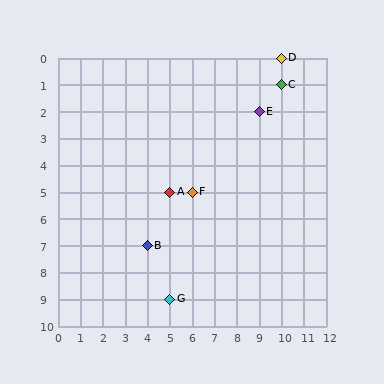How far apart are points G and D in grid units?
Points G and D are 5 columns and 9 rows apart (about 10.3 grid units diagonally).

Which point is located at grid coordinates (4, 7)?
Point B is at (4, 7).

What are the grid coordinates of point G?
Point G is at grid coordinates (5, 9).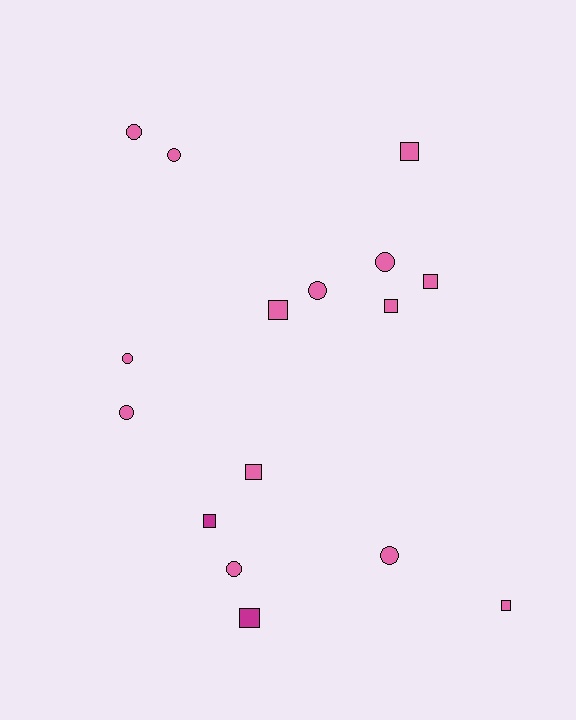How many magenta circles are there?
There are no magenta circles.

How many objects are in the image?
There are 16 objects.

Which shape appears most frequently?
Circle, with 8 objects.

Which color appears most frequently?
Pink, with 14 objects.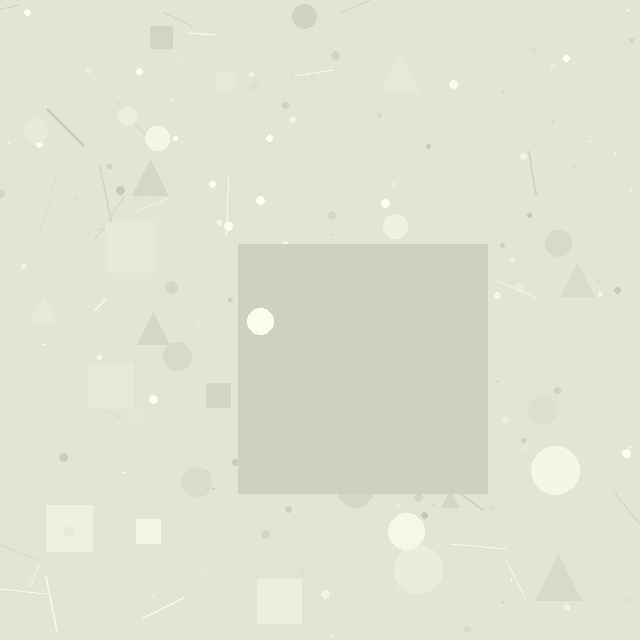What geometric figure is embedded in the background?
A square is embedded in the background.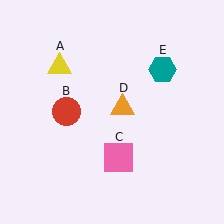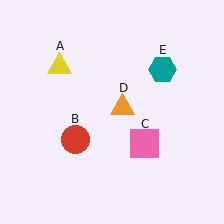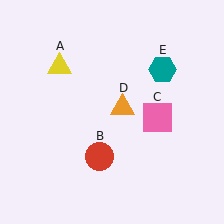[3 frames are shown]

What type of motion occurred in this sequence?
The red circle (object B), pink square (object C) rotated counterclockwise around the center of the scene.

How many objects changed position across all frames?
2 objects changed position: red circle (object B), pink square (object C).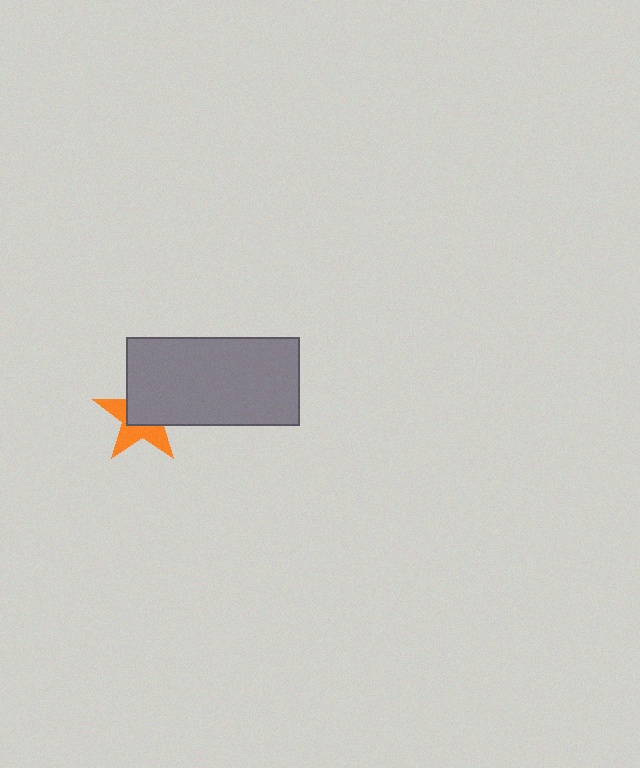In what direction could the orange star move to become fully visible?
The orange star could move toward the lower-left. That would shift it out from behind the gray rectangle entirely.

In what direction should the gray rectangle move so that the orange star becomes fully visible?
The gray rectangle should move toward the upper-right. That is the shortest direction to clear the overlap and leave the orange star fully visible.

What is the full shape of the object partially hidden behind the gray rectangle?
The partially hidden object is an orange star.